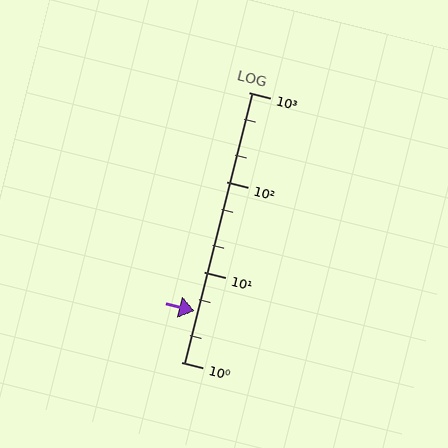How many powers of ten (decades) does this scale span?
The scale spans 3 decades, from 1 to 1000.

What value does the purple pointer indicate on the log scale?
The pointer indicates approximately 3.7.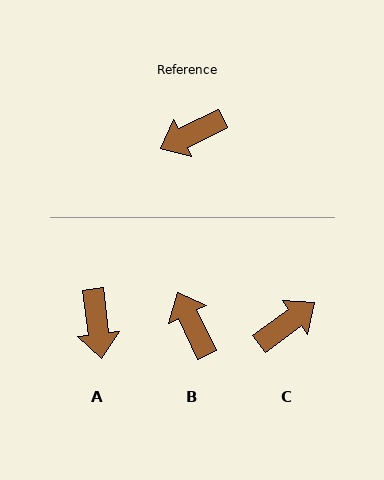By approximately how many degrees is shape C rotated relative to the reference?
Approximately 169 degrees clockwise.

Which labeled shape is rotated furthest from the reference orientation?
C, about 169 degrees away.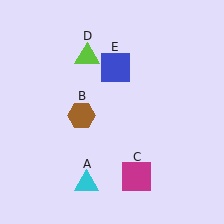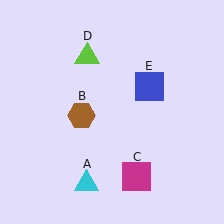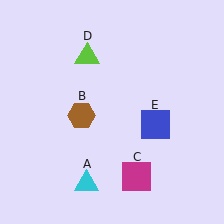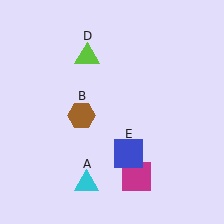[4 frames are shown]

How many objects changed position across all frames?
1 object changed position: blue square (object E).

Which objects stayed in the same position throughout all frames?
Cyan triangle (object A) and brown hexagon (object B) and magenta square (object C) and lime triangle (object D) remained stationary.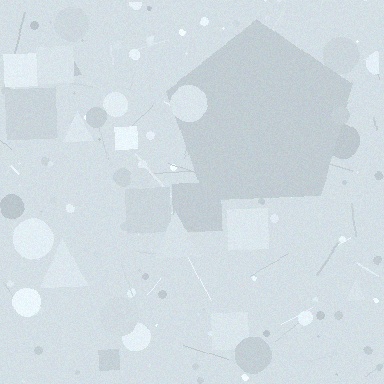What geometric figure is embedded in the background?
A pentagon is embedded in the background.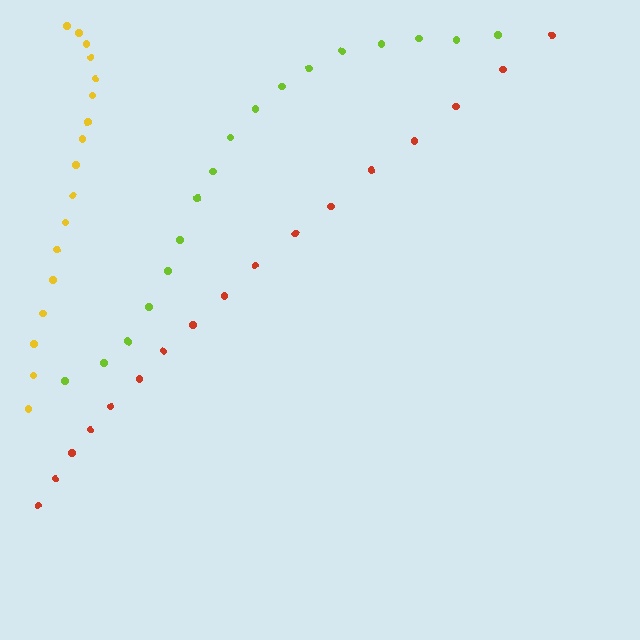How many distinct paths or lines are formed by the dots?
There are 3 distinct paths.